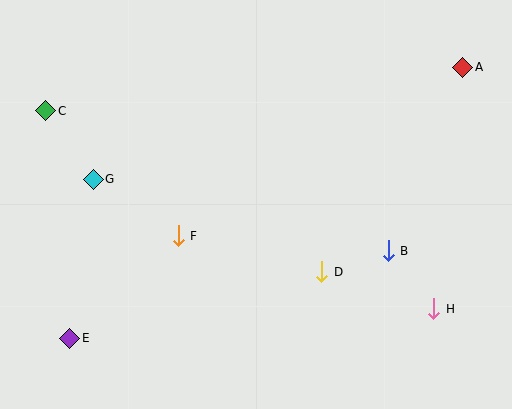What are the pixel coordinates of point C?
Point C is at (46, 111).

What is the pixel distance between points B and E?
The distance between B and E is 331 pixels.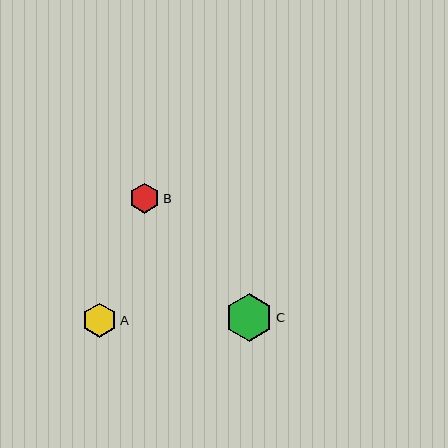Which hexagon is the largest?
Hexagon C is the largest with a size of approximately 48 pixels.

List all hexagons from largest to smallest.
From largest to smallest: C, A, B.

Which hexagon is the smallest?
Hexagon B is the smallest with a size of approximately 30 pixels.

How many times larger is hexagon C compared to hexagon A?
Hexagon C is approximately 1.4 times the size of hexagon A.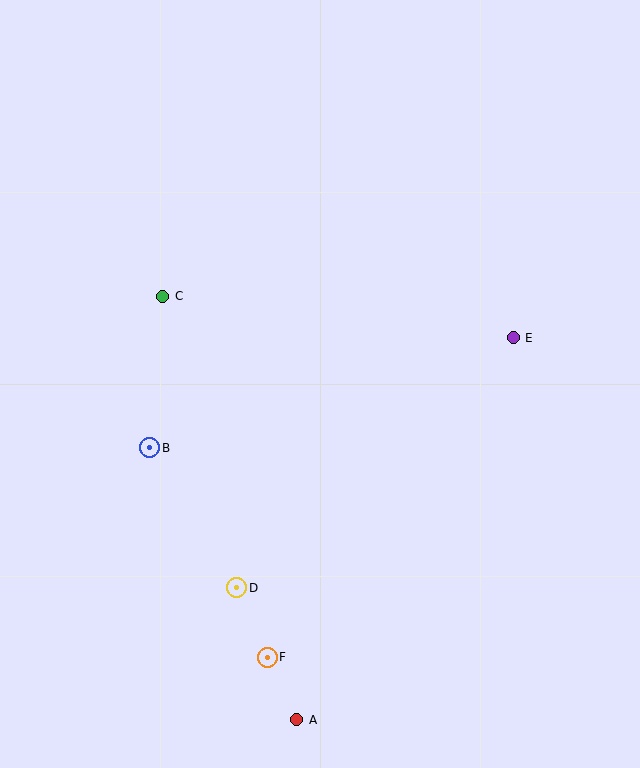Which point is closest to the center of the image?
Point C at (163, 296) is closest to the center.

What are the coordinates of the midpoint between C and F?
The midpoint between C and F is at (215, 477).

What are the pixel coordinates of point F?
Point F is at (267, 657).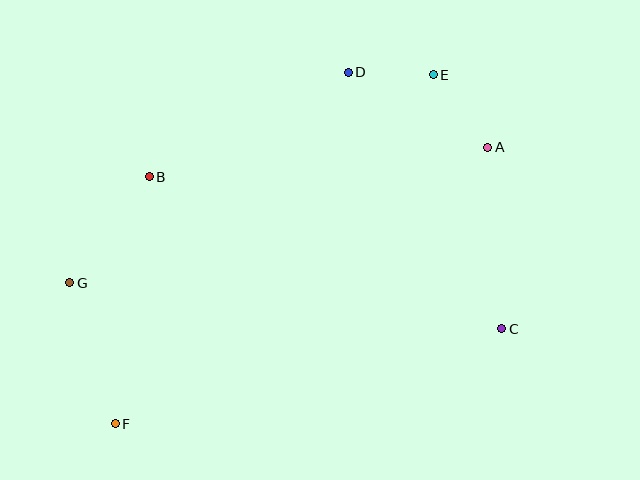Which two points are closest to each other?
Points D and E are closest to each other.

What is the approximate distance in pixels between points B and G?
The distance between B and G is approximately 133 pixels.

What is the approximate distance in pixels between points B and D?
The distance between B and D is approximately 225 pixels.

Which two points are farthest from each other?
Points E and F are farthest from each other.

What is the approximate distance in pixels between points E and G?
The distance between E and G is approximately 419 pixels.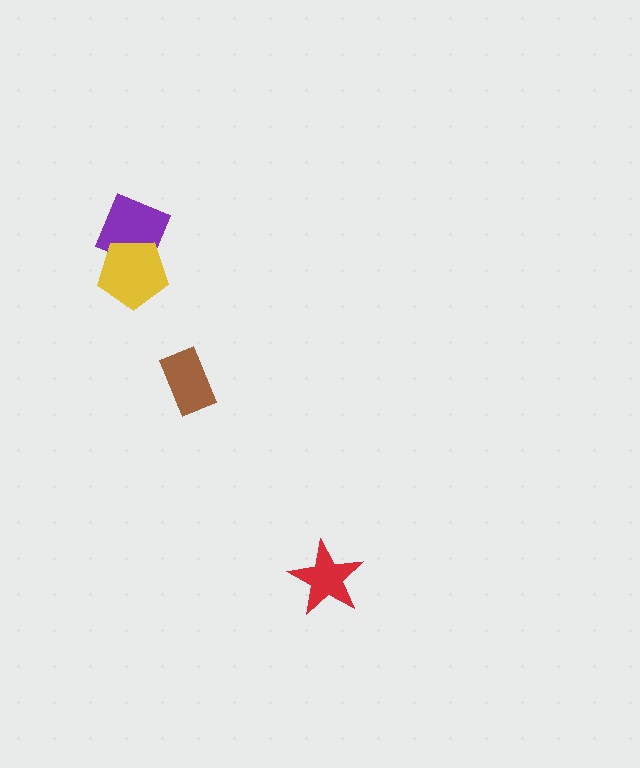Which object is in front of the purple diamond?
The yellow pentagon is in front of the purple diamond.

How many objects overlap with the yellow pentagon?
1 object overlaps with the yellow pentagon.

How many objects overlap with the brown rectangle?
0 objects overlap with the brown rectangle.